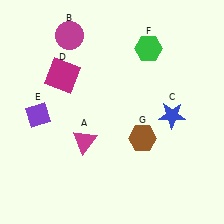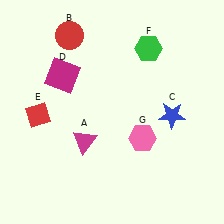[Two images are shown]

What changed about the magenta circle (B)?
In Image 1, B is magenta. In Image 2, it changed to red.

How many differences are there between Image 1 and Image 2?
There are 3 differences between the two images.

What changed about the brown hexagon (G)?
In Image 1, G is brown. In Image 2, it changed to pink.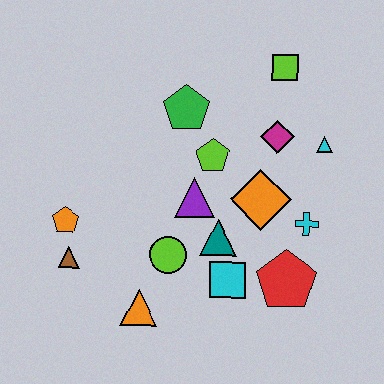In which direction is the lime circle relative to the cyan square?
The lime circle is to the left of the cyan square.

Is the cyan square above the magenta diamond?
No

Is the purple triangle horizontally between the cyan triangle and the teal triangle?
No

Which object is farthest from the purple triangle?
The lime square is farthest from the purple triangle.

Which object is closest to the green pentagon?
The lime pentagon is closest to the green pentagon.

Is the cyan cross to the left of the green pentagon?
No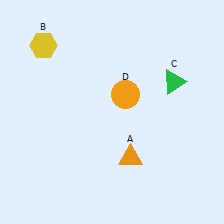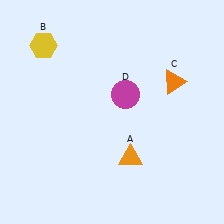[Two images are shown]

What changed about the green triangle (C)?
In Image 1, C is green. In Image 2, it changed to orange.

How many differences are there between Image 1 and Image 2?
There are 2 differences between the two images.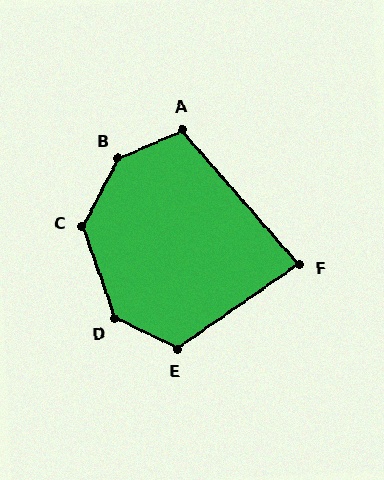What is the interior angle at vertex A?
Approximately 108 degrees (obtuse).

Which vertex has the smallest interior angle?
F, at approximately 84 degrees.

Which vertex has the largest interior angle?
B, at approximately 141 degrees.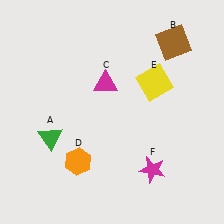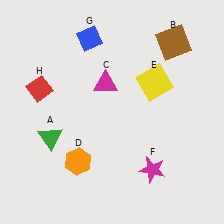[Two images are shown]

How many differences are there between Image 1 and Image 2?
There are 2 differences between the two images.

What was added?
A blue diamond (G), a red diamond (H) were added in Image 2.